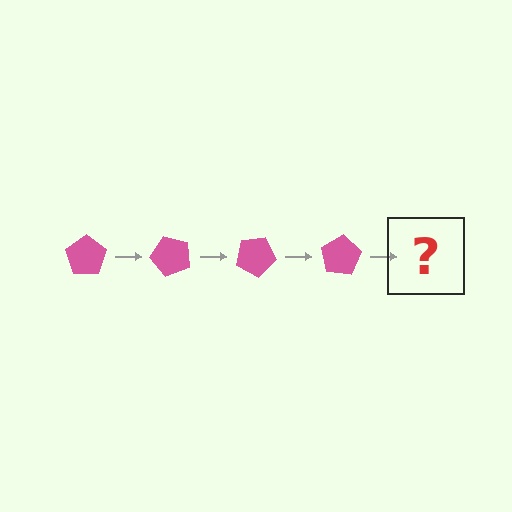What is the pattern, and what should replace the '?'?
The pattern is that the pentagon rotates 50 degrees each step. The '?' should be a pink pentagon rotated 200 degrees.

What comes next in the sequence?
The next element should be a pink pentagon rotated 200 degrees.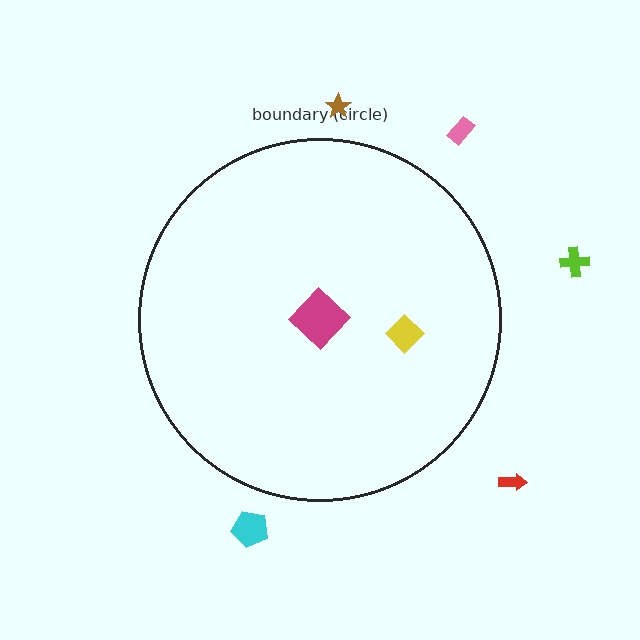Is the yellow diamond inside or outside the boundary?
Inside.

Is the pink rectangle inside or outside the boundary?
Outside.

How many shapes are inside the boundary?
2 inside, 5 outside.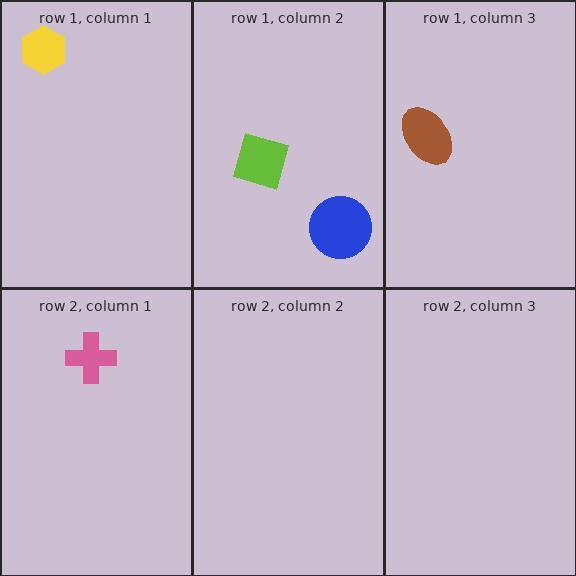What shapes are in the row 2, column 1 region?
The pink cross.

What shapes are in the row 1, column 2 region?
The lime diamond, the blue circle.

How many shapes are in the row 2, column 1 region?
1.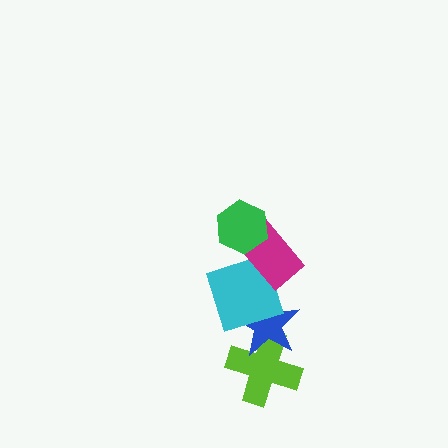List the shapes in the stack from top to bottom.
From top to bottom: the green hexagon, the magenta rectangle, the cyan square, the blue star, the lime cross.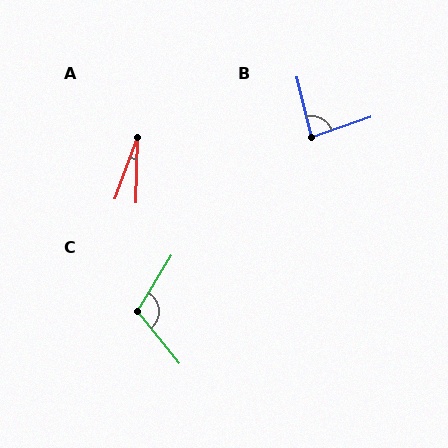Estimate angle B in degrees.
Approximately 85 degrees.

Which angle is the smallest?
A, at approximately 19 degrees.